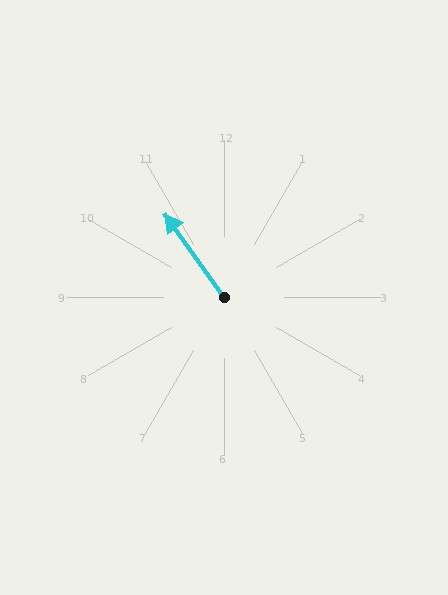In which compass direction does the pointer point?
Northwest.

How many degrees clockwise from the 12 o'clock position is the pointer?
Approximately 325 degrees.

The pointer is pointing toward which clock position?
Roughly 11 o'clock.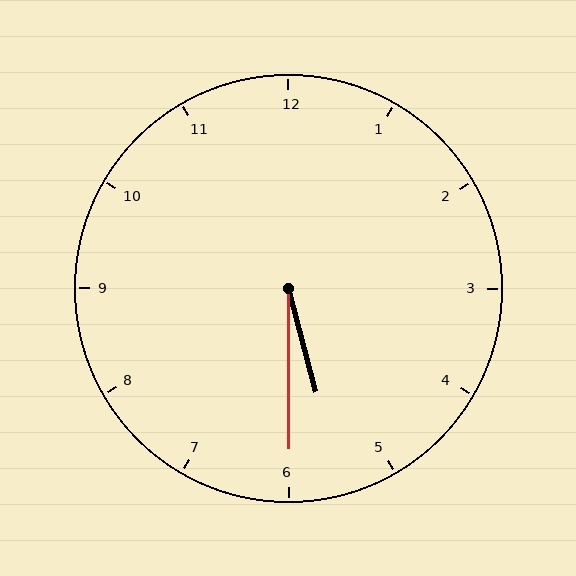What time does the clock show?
5:30.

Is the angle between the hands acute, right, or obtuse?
It is acute.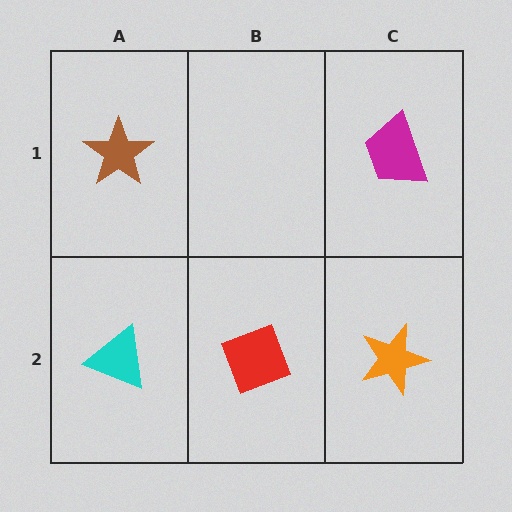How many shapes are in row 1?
2 shapes.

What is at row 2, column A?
A cyan triangle.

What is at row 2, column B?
A red diamond.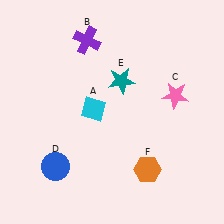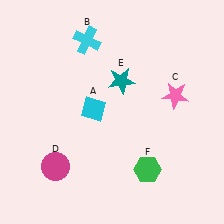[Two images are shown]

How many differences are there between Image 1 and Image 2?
There are 3 differences between the two images.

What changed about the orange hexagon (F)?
In Image 1, F is orange. In Image 2, it changed to green.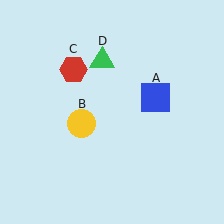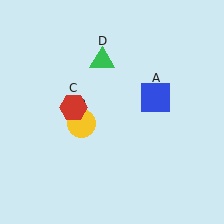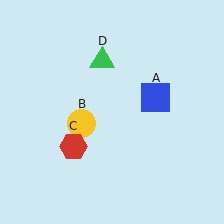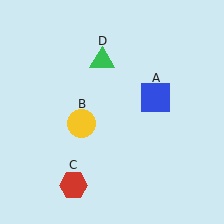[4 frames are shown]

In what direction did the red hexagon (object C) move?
The red hexagon (object C) moved down.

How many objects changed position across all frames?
1 object changed position: red hexagon (object C).